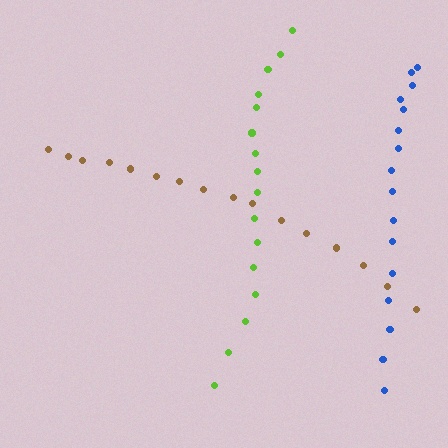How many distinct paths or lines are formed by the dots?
There are 3 distinct paths.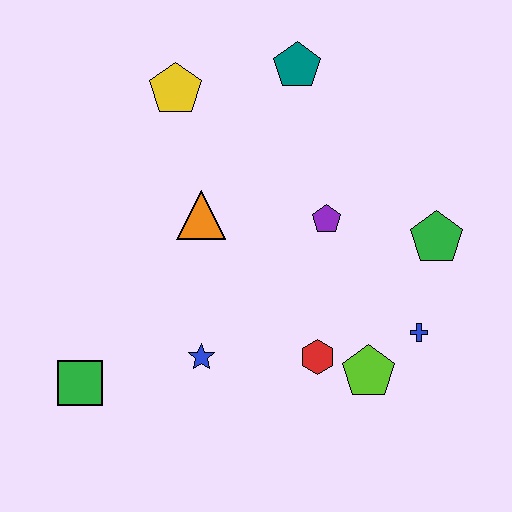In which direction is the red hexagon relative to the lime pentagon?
The red hexagon is to the left of the lime pentagon.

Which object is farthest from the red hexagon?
The yellow pentagon is farthest from the red hexagon.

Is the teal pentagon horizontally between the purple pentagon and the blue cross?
No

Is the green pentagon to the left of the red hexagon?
No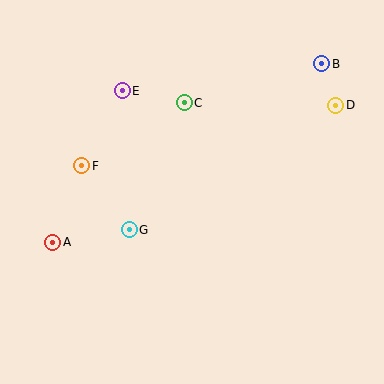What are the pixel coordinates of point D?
Point D is at (336, 105).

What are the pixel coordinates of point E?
Point E is at (122, 91).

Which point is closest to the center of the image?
Point G at (129, 230) is closest to the center.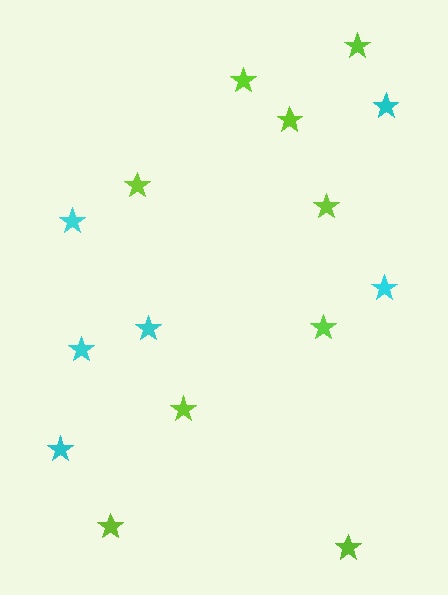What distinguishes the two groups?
There are 2 groups: one group of lime stars (9) and one group of cyan stars (6).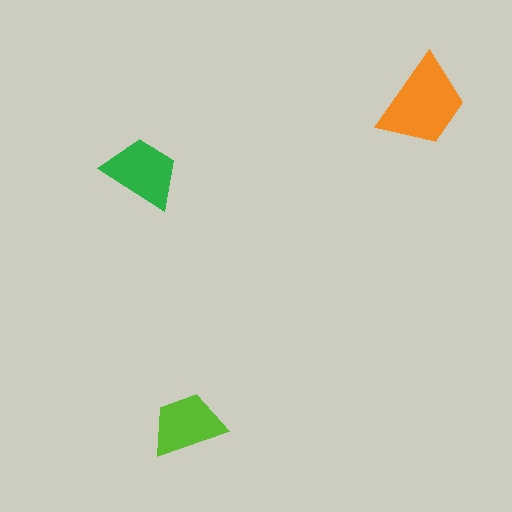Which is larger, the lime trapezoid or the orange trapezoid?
The orange one.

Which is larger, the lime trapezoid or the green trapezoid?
The green one.